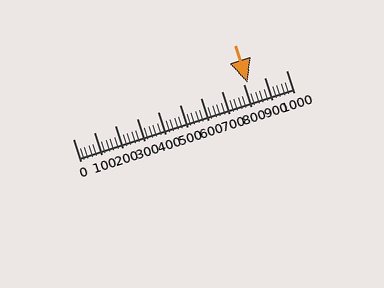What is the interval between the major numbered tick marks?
The major tick marks are spaced 100 units apart.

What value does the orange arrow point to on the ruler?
The orange arrow points to approximately 821.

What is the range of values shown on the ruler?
The ruler shows values from 0 to 1000.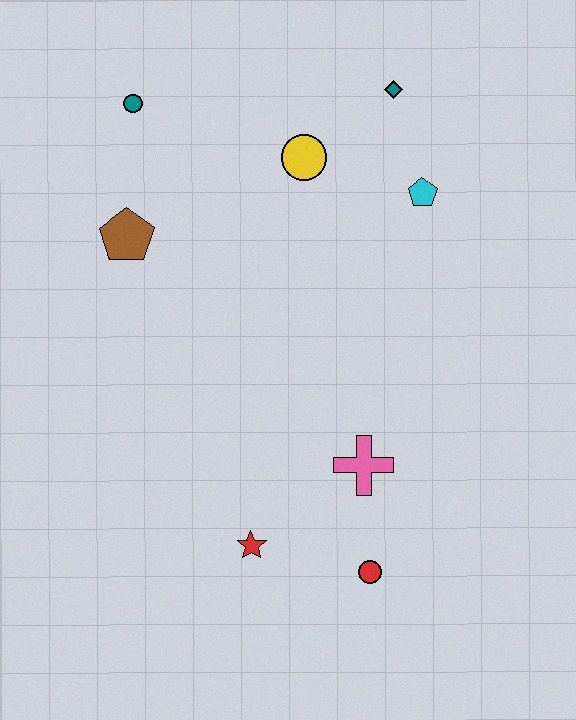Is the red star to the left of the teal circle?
No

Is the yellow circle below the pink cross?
No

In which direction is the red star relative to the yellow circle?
The red star is below the yellow circle.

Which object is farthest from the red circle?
The teal circle is farthest from the red circle.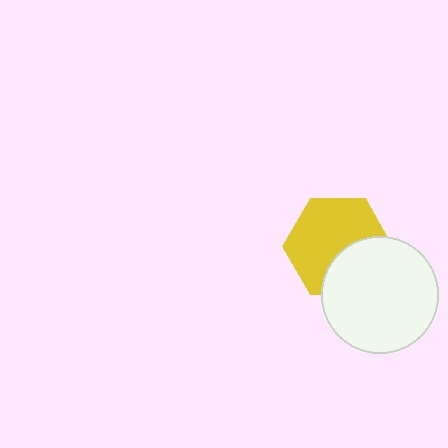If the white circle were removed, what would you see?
You would see the complete yellow hexagon.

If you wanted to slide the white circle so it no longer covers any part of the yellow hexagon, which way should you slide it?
Slide it toward the lower-right — that is the most direct way to separate the two shapes.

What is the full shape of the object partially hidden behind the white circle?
The partially hidden object is a yellow hexagon.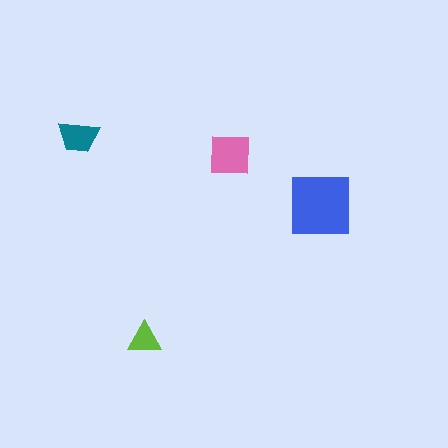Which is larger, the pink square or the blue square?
The blue square.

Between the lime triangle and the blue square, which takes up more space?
The blue square.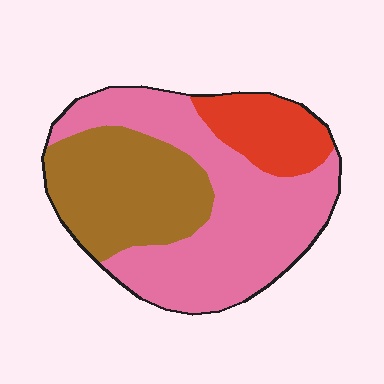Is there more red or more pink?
Pink.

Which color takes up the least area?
Red, at roughly 15%.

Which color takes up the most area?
Pink, at roughly 50%.